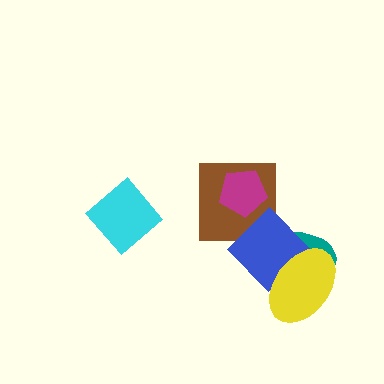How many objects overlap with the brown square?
2 objects overlap with the brown square.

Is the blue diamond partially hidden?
Yes, it is partially covered by another shape.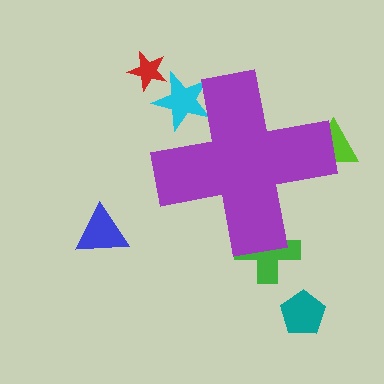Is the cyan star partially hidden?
Yes, the cyan star is partially hidden behind the purple cross.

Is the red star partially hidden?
No, the red star is fully visible.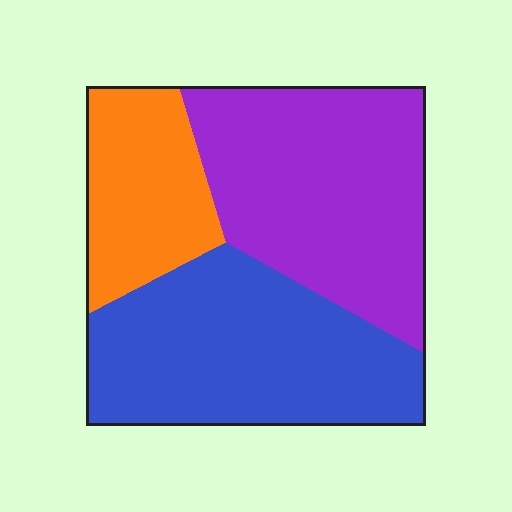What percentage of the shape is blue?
Blue takes up between a quarter and a half of the shape.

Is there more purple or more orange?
Purple.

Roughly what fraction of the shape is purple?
Purple takes up between a third and a half of the shape.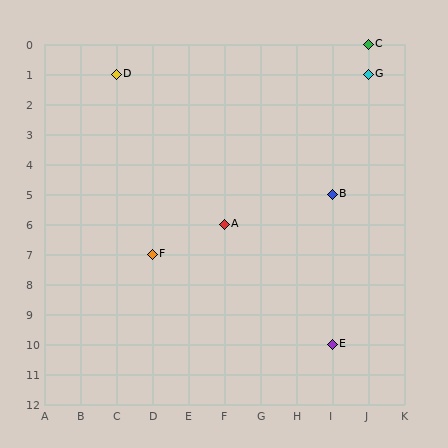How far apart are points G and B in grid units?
Points G and B are 1 column and 4 rows apart (about 4.1 grid units diagonally).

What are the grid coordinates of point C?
Point C is at grid coordinates (J, 0).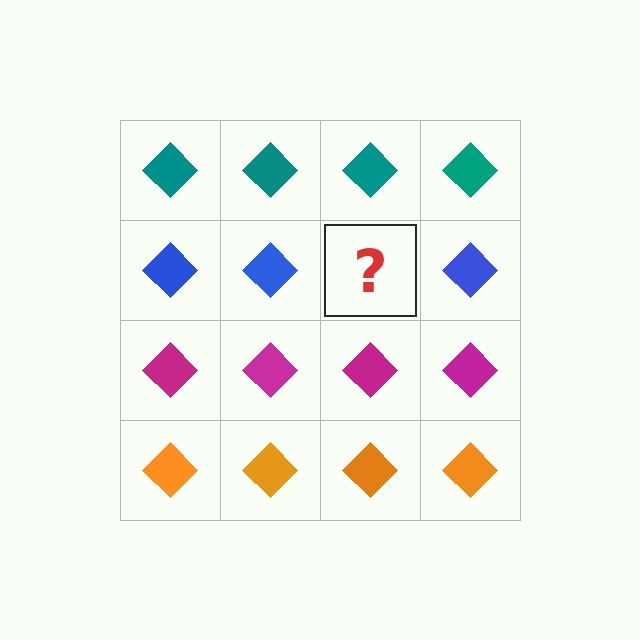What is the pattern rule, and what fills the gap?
The rule is that each row has a consistent color. The gap should be filled with a blue diamond.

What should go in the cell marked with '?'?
The missing cell should contain a blue diamond.